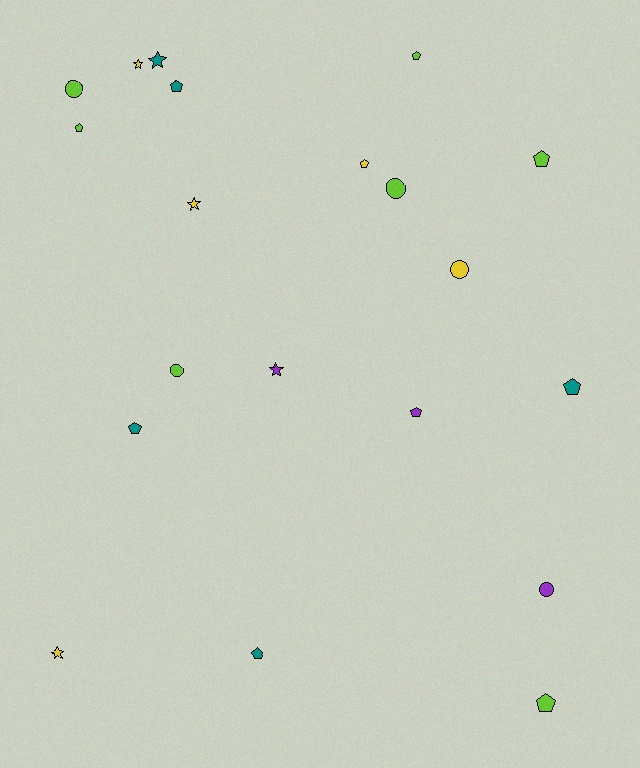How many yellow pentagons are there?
There is 1 yellow pentagon.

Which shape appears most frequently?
Pentagon, with 10 objects.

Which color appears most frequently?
Lime, with 7 objects.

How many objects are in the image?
There are 20 objects.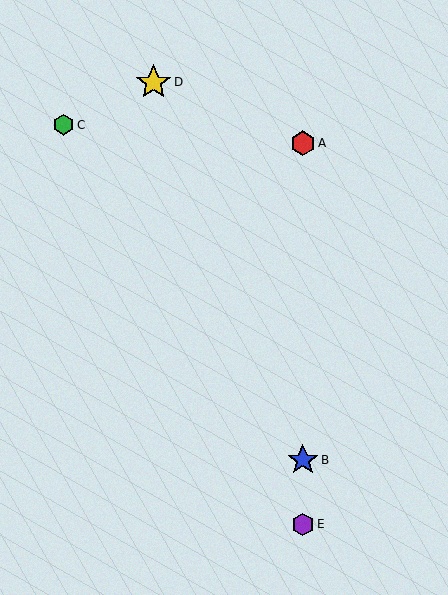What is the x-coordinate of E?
Object E is at x≈303.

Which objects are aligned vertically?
Objects A, B, E are aligned vertically.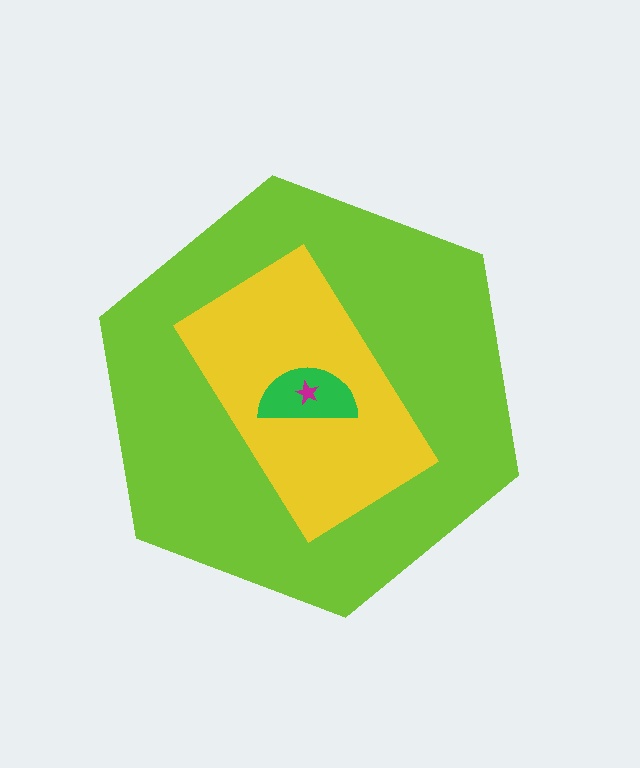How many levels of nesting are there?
4.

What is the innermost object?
The magenta star.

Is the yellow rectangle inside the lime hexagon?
Yes.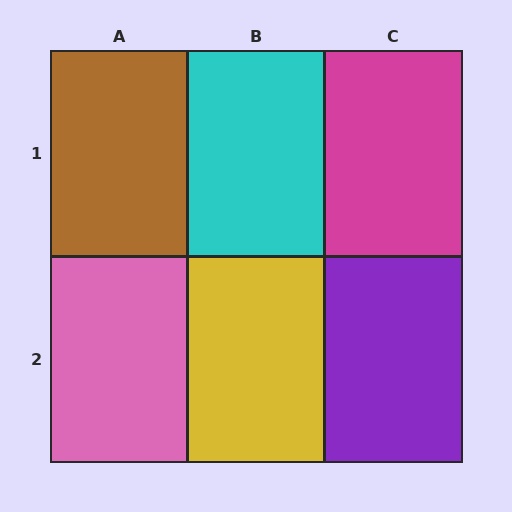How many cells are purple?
1 cell is purple.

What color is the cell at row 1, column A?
Brown.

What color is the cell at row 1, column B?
Cyan.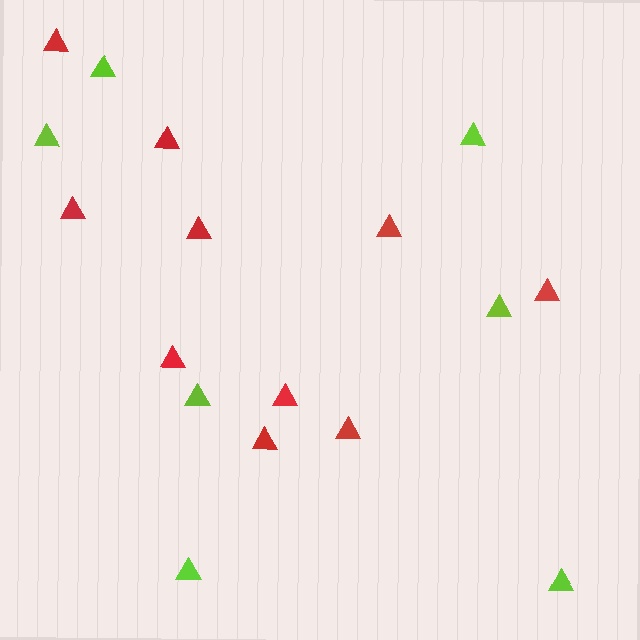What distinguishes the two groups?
There are 2 groups: one group of red triangles (10) and one group of lime triangles (7).